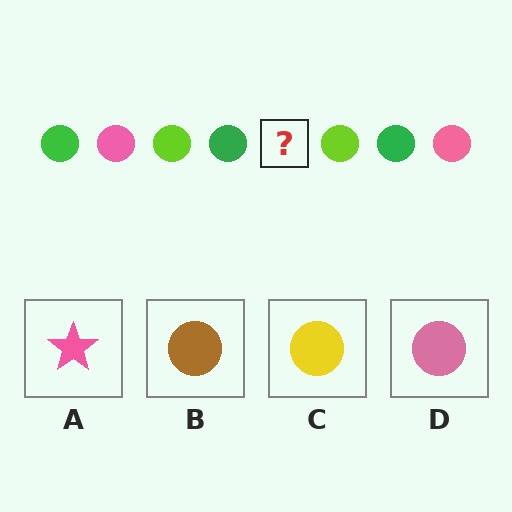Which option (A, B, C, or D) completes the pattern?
D.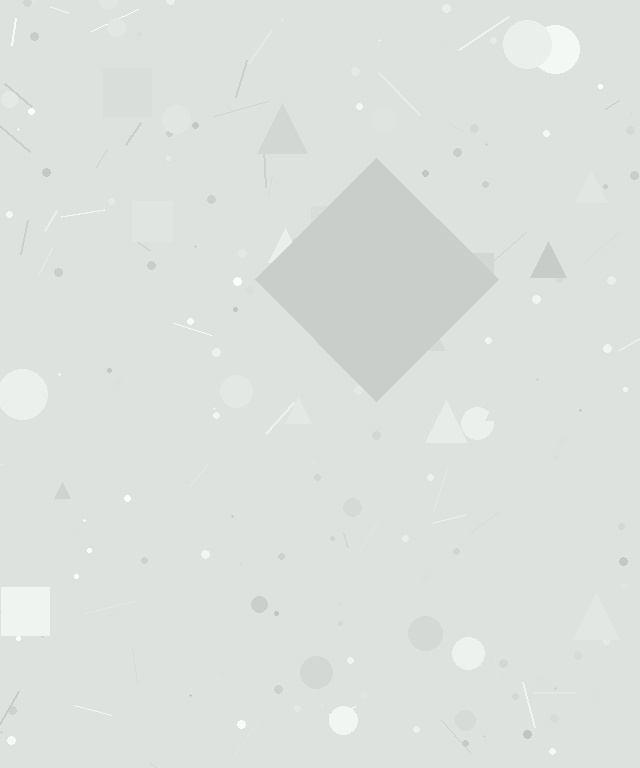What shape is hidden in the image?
A diamond is hidden in the image.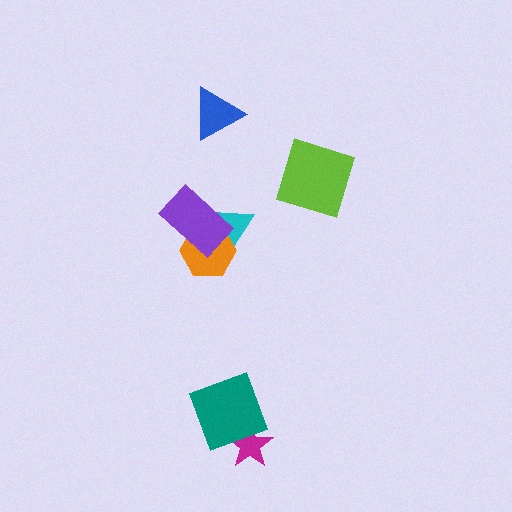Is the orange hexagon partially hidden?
Yes, it is partially covered by another shape.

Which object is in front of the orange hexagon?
The purple rectangle is in front of the orange hexagon.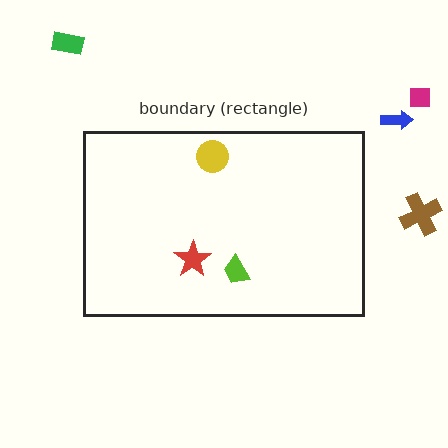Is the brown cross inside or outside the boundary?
Outside.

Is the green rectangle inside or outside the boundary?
Outside.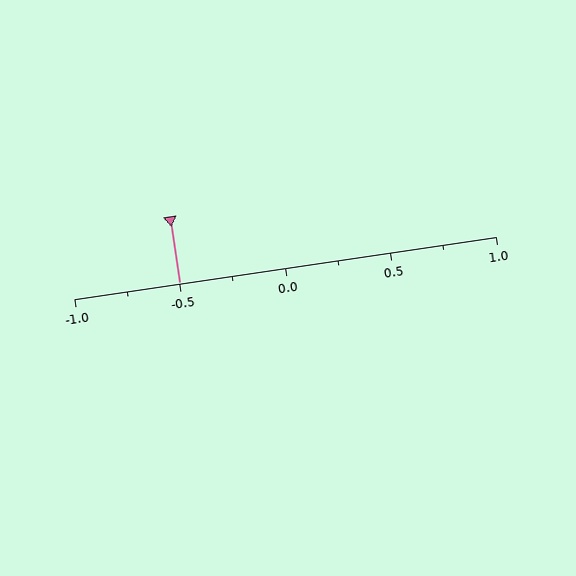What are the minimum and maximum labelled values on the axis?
The axis runs from -1.0 to 1.0.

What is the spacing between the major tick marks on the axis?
The major ticks are spaced 0.5 apart.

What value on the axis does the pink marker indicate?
The marker indicates approximately -0.5.